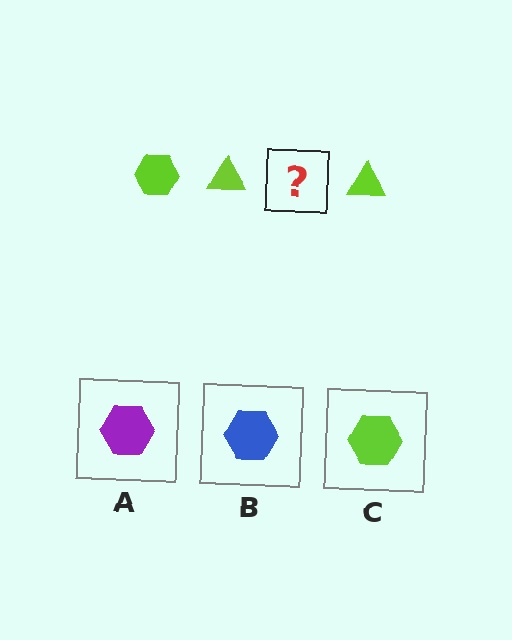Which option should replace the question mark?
Option C.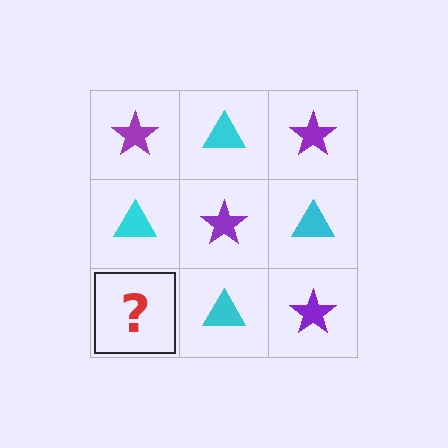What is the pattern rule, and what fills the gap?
The rule is that it alternates purple star and cyan triangle in a checkerboard pattern. The gap should be filled with a purple star.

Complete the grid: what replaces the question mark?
The question mark should be replaced with a purple star.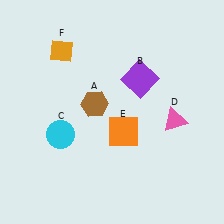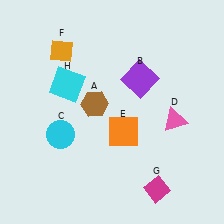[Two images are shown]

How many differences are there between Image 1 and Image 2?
There are 2 differences between the two images.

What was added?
A magenta diamond (G), a cyan square (H) were added in Image 2.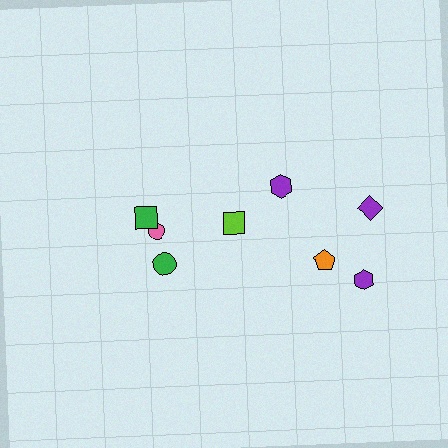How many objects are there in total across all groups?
There are 8 objects.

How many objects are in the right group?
There are 5 objects.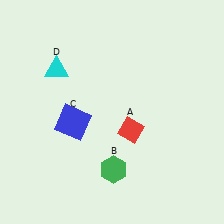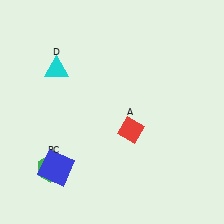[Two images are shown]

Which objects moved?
The objects that moved are: the green hexagon (B), the blue square (C).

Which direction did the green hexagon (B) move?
The green hexagon (B) moved left.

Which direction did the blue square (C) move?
The blue square (C) moved down.